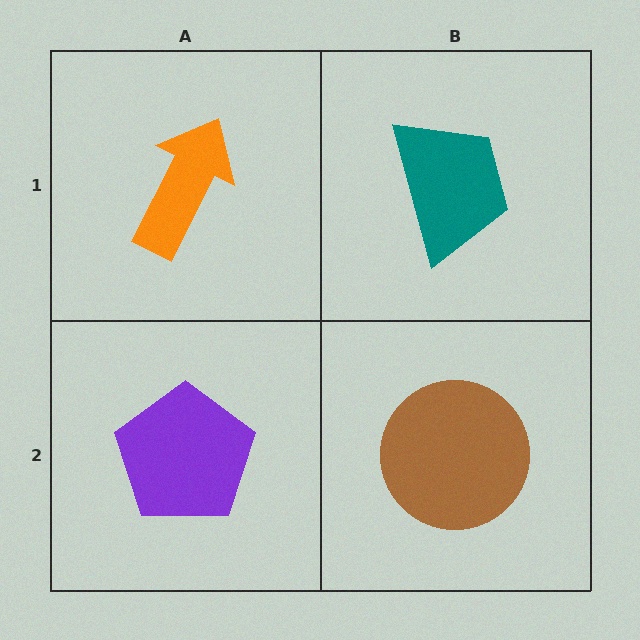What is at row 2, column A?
A purple pentagon.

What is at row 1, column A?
An orange arrow.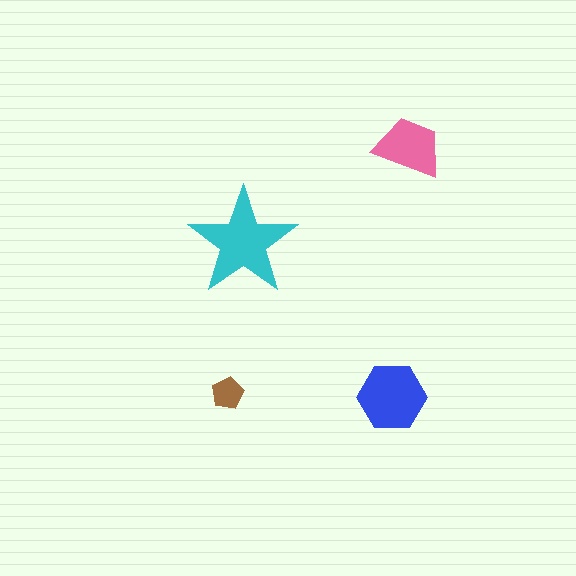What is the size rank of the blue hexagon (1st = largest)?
2nd.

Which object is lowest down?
The blue hexagon is bottommost.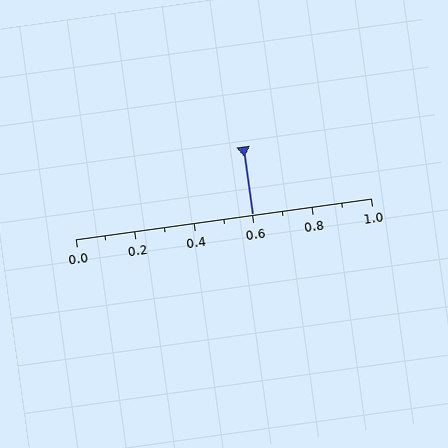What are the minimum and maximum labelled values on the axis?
The axis runs from 0.0 to 1.0.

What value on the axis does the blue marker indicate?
The marker indicates approximately 0.6.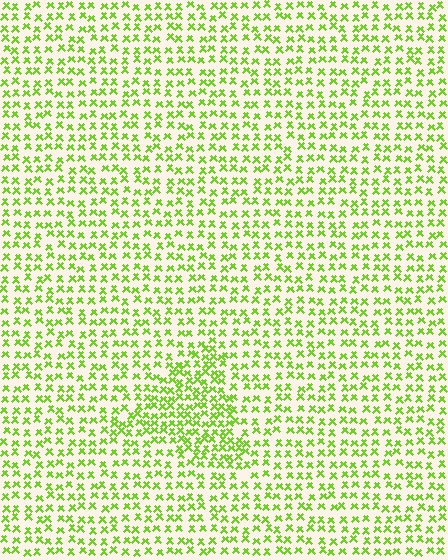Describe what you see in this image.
The image contains small lime elements arranged at two different densities. A triangle-shaped region is visible where the elements are more densely packed than the surrounding area.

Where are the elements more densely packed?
The elements are more densely packed inside the triangle boundary.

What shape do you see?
I see a triangle.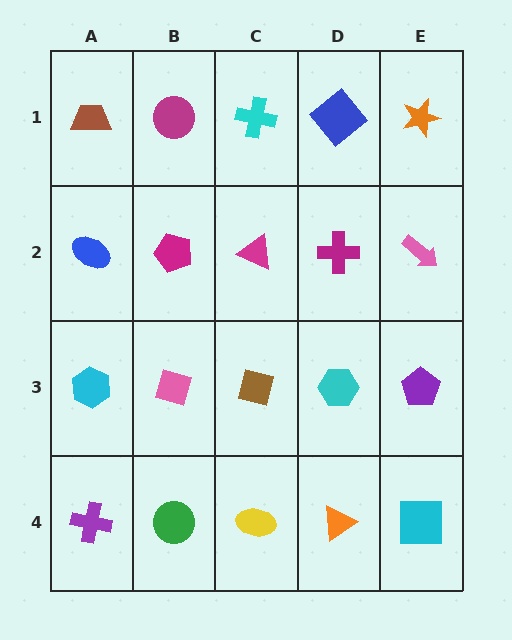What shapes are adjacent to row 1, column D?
A magenta cross (row 2, column D), a cyan cross (row 1, column C), an orange star (row 1, column E).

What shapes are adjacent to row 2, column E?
An orange star (row 1, column E), a purple pentagon (row 3, column E), a magenta cross (row 2, column D).